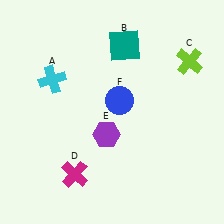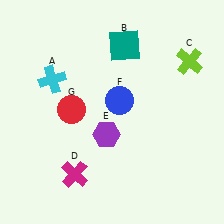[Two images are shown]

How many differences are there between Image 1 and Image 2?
There is 1 difference between the two images.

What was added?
A red circle (G) was added in Image 2.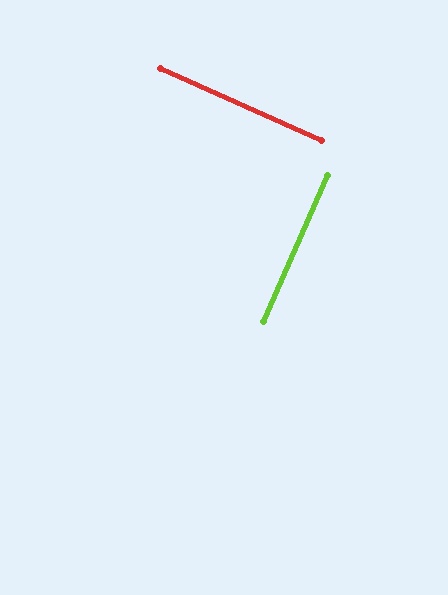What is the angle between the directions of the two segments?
Approximately 90 degrees.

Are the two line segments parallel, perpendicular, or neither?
Perpendicular — they meet at approximately 90°.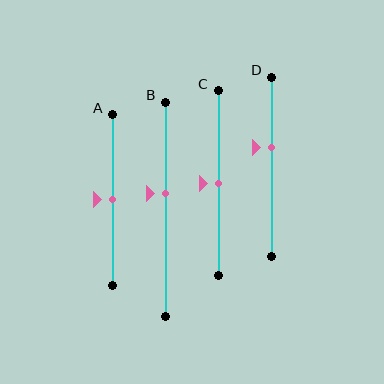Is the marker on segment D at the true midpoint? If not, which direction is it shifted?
No, the marker on segment D is shifted upward by about 11% of the segment length.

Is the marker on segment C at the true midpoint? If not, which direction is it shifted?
Yes, the marker on segment C is at the true midpoint.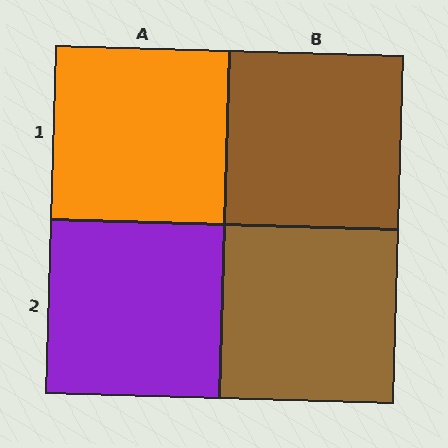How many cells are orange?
1 cell is orange.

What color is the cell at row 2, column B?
Brown.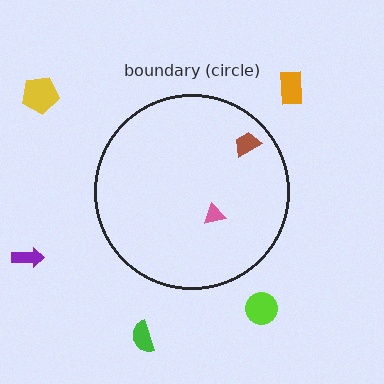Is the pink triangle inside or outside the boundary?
Inside.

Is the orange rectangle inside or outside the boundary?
Outside.